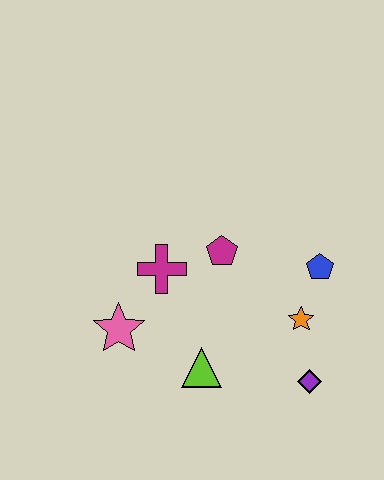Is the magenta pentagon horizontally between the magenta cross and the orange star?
Yes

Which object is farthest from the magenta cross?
The purple diamond is farthest from the magenta cross.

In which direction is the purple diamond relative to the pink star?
The purple diamond is to the right of the pink star.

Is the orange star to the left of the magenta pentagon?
No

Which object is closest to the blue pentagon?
The orange star is closest to the blue pentagon.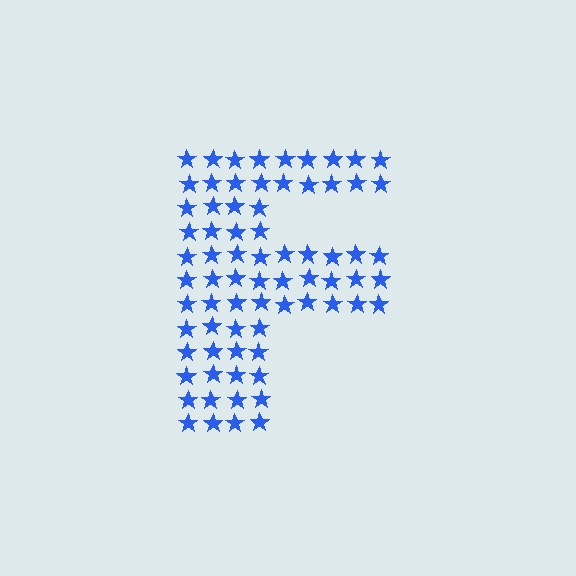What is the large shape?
The large shape is the letter F.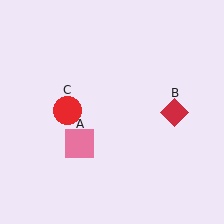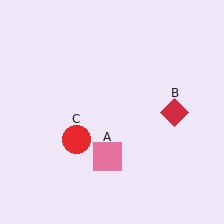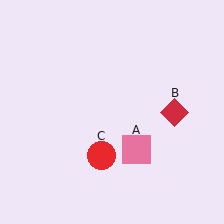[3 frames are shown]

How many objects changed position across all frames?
2 objects changed position: pink square (object A), red circle (object C).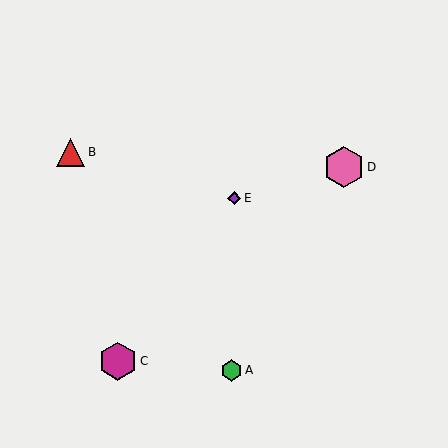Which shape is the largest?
The pink hexagon (labeled D) is the largest.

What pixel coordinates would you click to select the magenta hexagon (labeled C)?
Click at (118, 361) to select the magenta hexagon C.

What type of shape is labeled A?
Shape A is a green hexagon.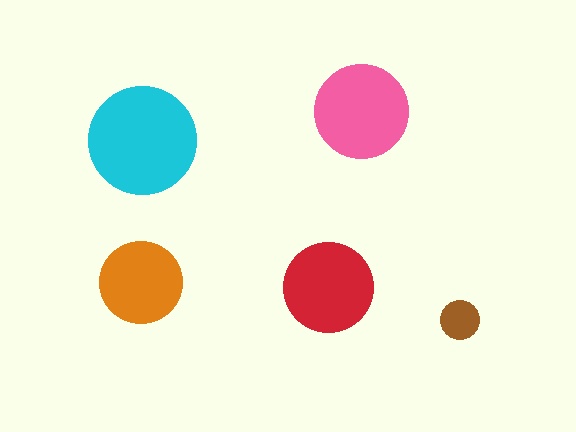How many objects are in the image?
There are 5 objects in the image.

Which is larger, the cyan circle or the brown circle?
The cyan one.